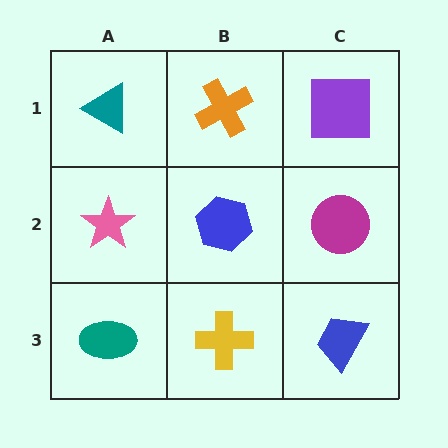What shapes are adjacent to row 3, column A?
A pink star (row 2, column A), a yellow cross (row 3, column B).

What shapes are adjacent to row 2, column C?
A purple square (row 1, column C), a blue trapezoid (row 3, column C), a blue hexagon (row 2, column B).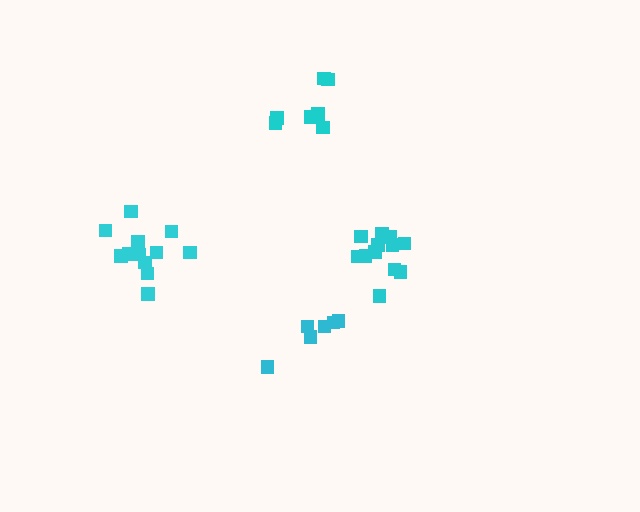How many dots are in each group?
Group 1: 12 dots, Group 2: 6 dots, Group 3: 7 dots, Group 4: 12 dots (37 total).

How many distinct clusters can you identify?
There are 4 distinct clusters.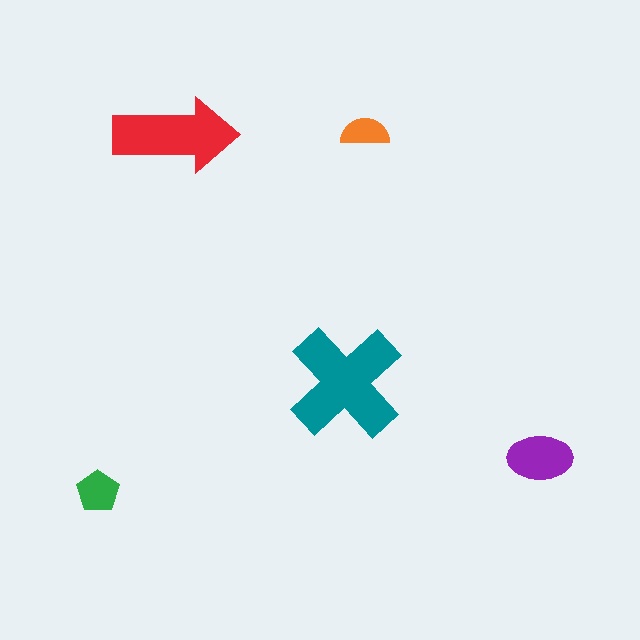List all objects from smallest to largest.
The orange semicircle, the green pentagon, the purple ellipse, the red arrow, the teal cross.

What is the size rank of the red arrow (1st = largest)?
2nd.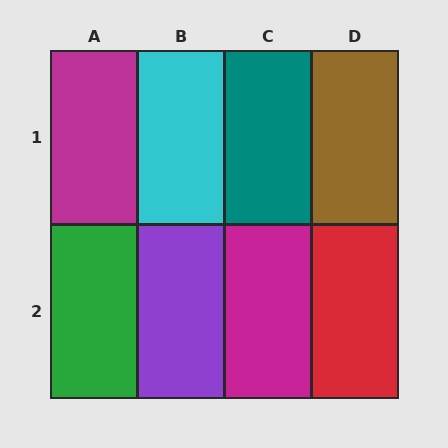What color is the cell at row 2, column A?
Green.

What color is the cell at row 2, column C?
Magenta.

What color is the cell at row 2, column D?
Red.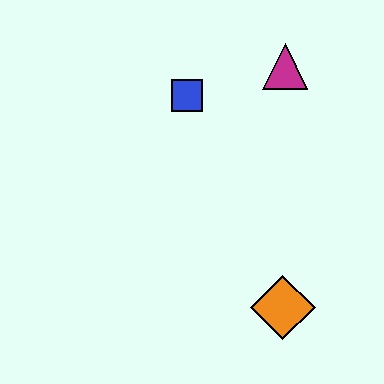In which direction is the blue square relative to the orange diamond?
The blue square is above the orange diamond.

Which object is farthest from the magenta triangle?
The orange diamond is farthest from the magenta triangle.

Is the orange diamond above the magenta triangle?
No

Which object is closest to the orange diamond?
The blue square is closest to the orange diamond.